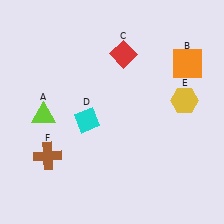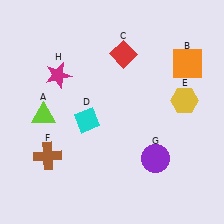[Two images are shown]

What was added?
A purple circle (G), a magenta star (H) were added in Image 2.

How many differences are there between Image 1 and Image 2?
There are 2 differences between the two images.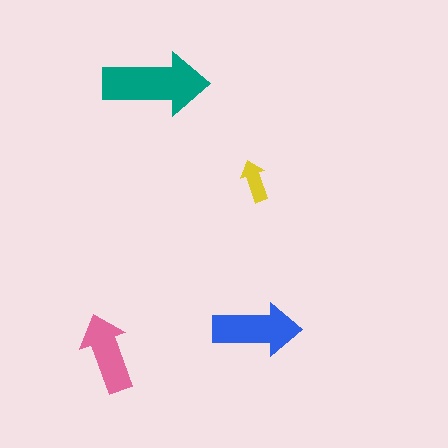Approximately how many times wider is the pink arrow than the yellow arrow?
About 2 times wider.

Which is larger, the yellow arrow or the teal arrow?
The teal one.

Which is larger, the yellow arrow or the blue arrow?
The blue one.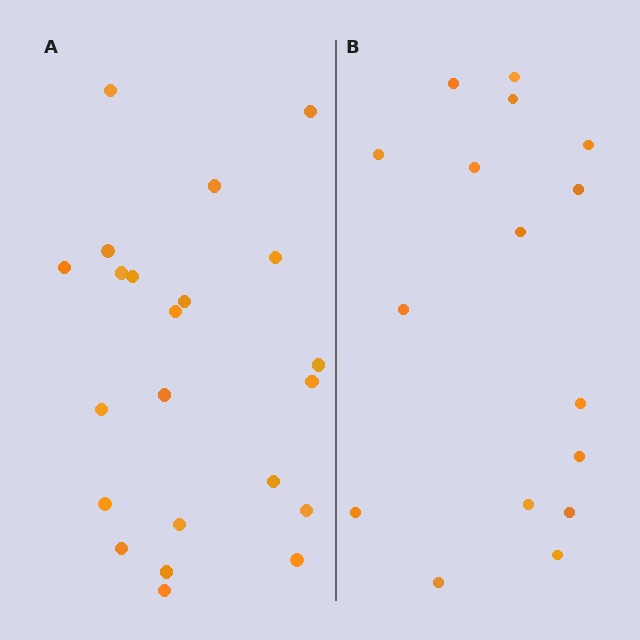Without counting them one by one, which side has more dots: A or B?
Region A (the left region) has more dots.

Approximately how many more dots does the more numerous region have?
Region A has about 6 more dots than region B.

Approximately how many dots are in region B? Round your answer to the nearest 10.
About 20 dots. (The exact count is 16, which rounds to 20.)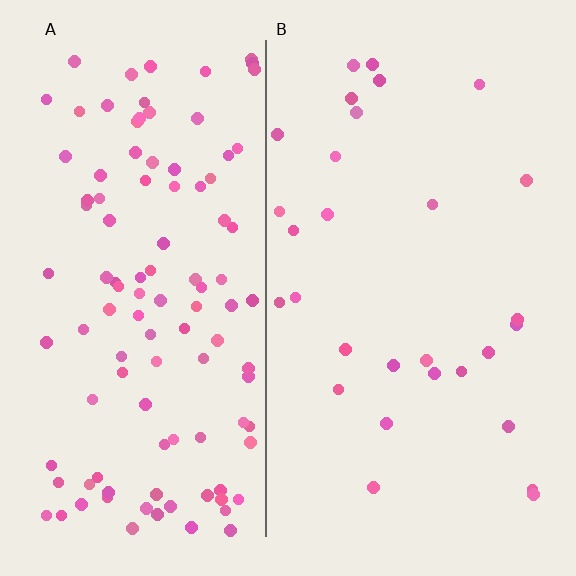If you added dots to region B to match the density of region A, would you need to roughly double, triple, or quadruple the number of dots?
Approximately quadruple.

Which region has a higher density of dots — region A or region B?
A (the left).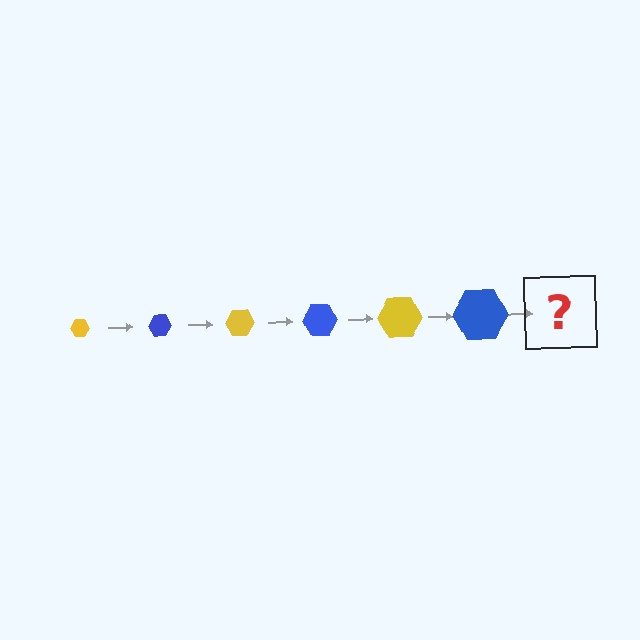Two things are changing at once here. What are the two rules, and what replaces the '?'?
The two rules are that the hexagon grows larger each step and the color cycles through yellow and blue. The '?' should be a yellow hexagon, larger than the previous one.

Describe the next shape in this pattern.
It should be a yellow hexagon, larger than the previous one.